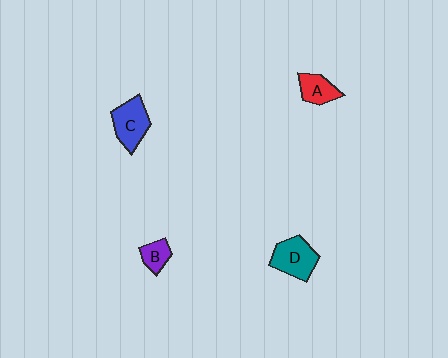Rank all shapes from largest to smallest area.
From largest to smallest: D (teal), C (blue), A (red), B (purple).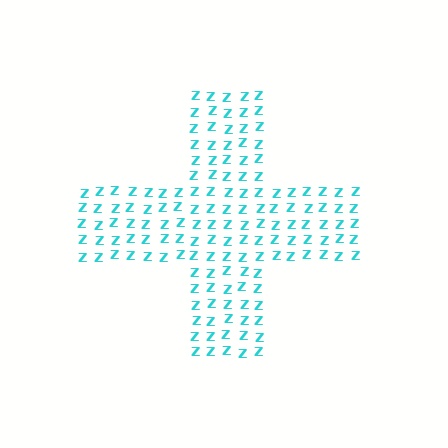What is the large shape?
The large shape is a cross.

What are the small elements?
The small elements are letter Z's.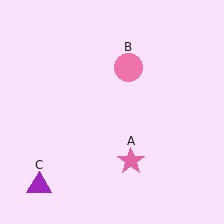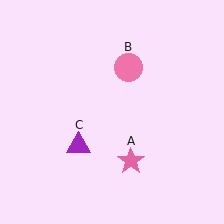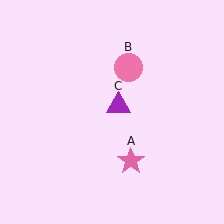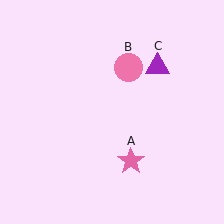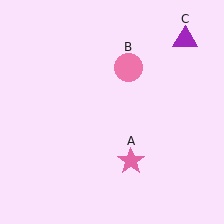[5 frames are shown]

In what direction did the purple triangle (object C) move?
The purple triangle (object C) moved up and to the right.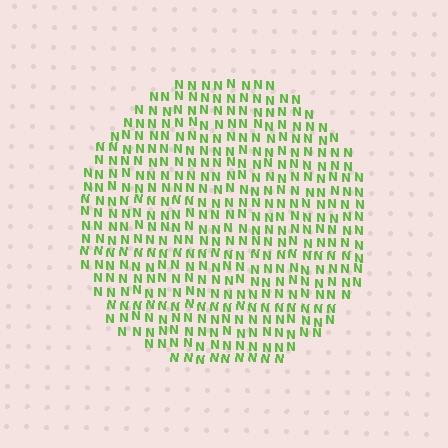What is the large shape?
The large shape is a circle.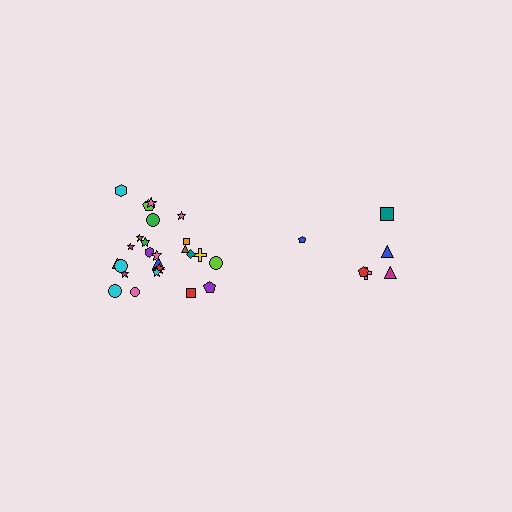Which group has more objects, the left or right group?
The left group.